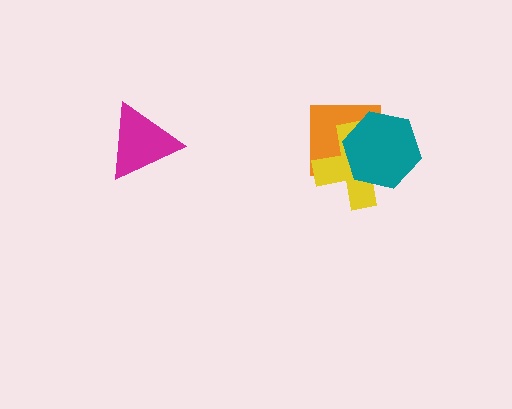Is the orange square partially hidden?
Yes, it is partially covered by another shape.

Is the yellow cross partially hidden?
Yes, it is partially covered by another shape.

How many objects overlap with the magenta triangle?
0 objects overlap with the magenta triangle.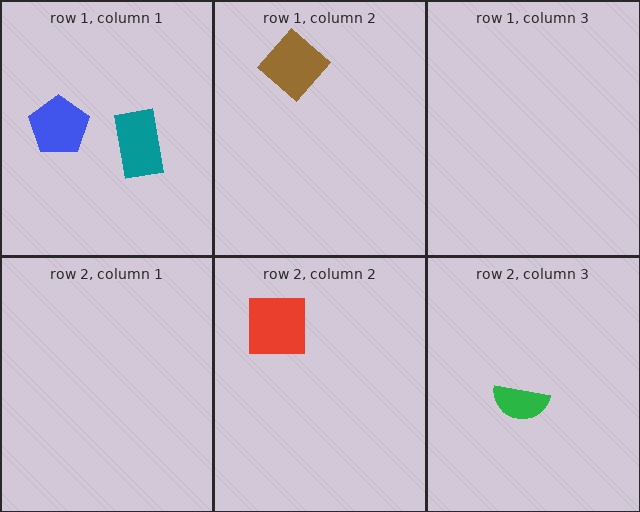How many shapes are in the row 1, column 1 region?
2.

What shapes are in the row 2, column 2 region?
The red square.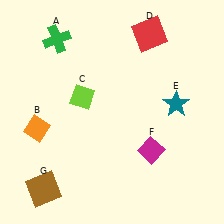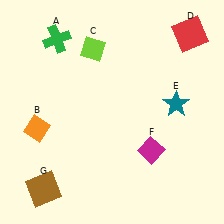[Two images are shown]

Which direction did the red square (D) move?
The red square (D) moved right.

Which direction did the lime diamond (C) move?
The lime diamond (C) moved up.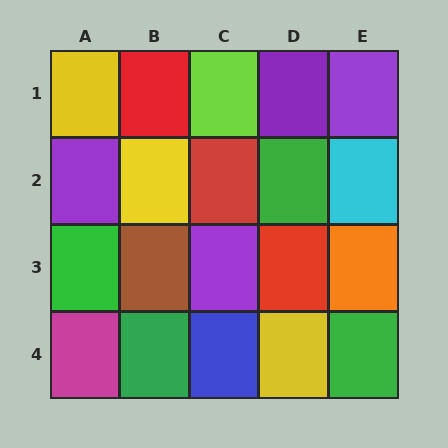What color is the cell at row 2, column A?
Purple.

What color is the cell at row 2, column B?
Yellow.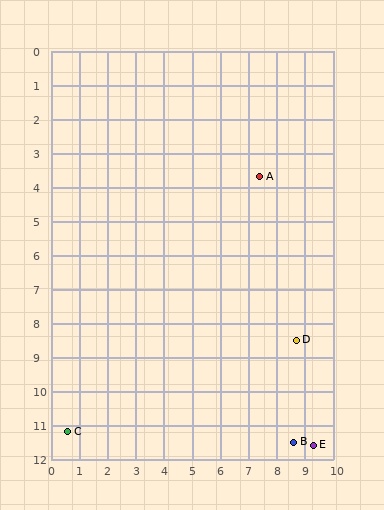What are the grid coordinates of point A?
Point A is at approximately (7.4, 3.7).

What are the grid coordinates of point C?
Point C is at approximately (0.6, 11.2).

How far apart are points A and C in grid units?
Points A and C are about 10.1 grid units apart.